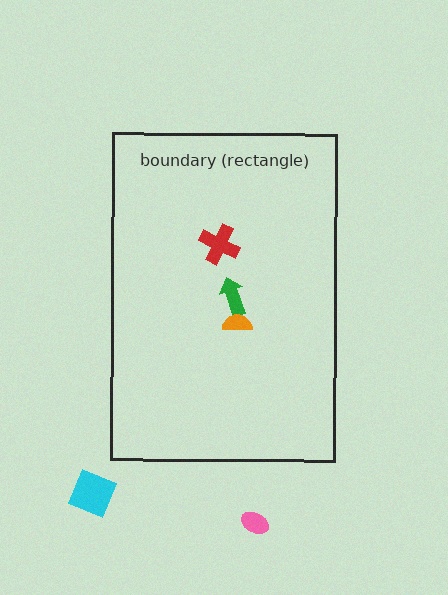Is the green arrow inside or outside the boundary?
Inside.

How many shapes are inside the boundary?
3 inside, 2 outside.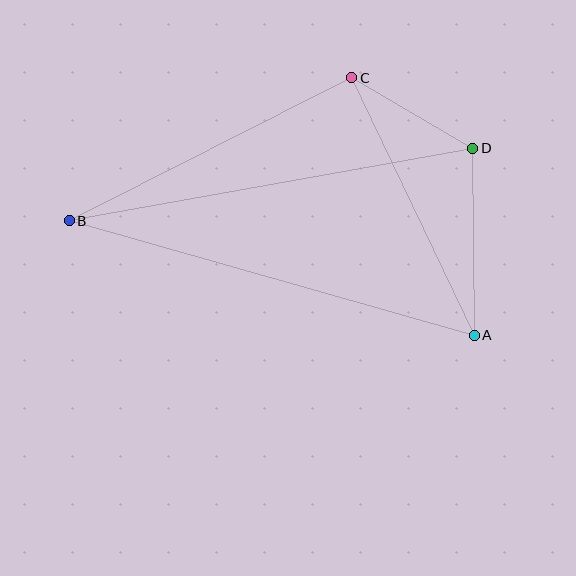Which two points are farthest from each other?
Points A and B are farthest from each other.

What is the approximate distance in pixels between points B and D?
The distance between B and D is approximately 410 pixels.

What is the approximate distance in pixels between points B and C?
The distance between B and C is approximately 317 pixels.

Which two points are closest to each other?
Points C and D are closest to each other.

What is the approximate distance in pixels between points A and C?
The distance between A and C is approximately 285 pixels.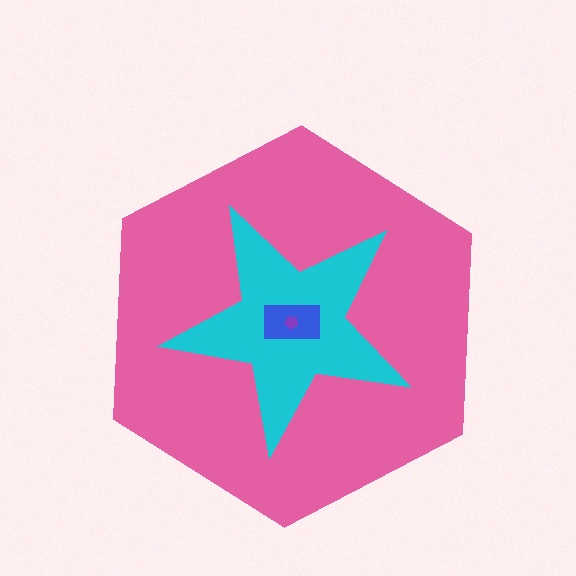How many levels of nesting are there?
4.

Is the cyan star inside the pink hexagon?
Yes.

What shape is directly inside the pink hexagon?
The cyan star.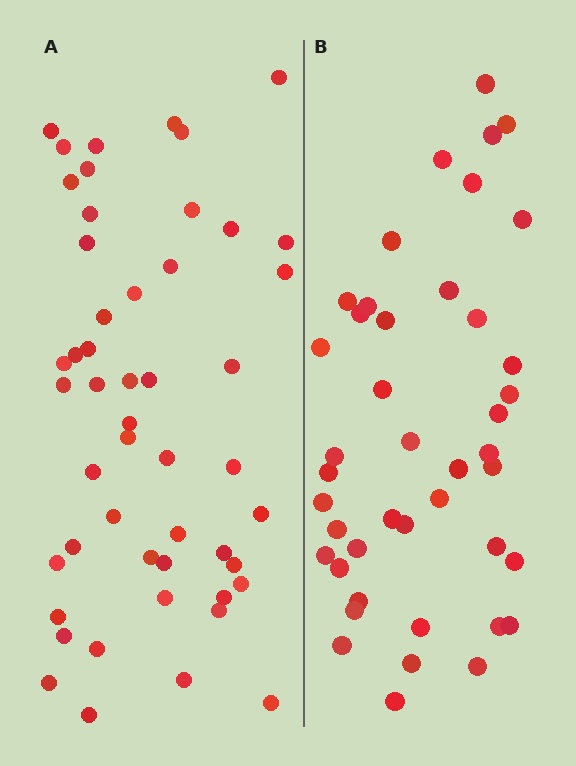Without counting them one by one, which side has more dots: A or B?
Region A (the left region) has more dots.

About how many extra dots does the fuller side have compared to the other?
Region A has roughly 8 or so more dots than region B.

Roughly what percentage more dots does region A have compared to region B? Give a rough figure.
About 15% more.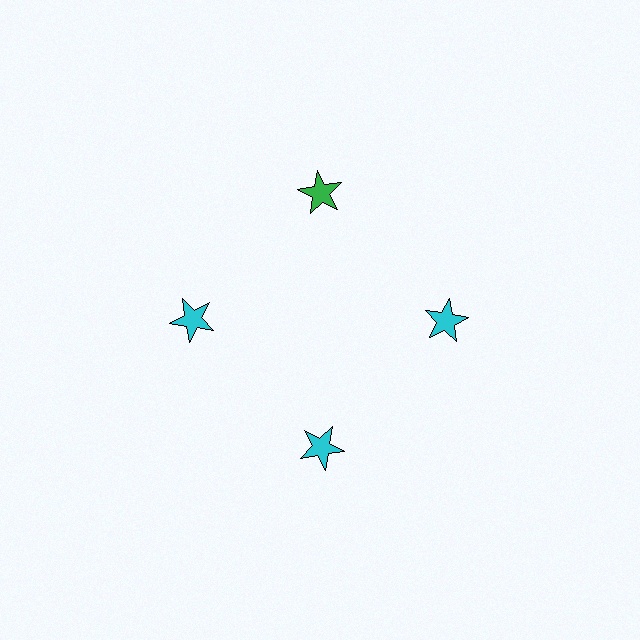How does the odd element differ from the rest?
It has a different color: green instead of cyan.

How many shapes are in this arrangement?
There are 4 shapes arranged in a ring pattern.